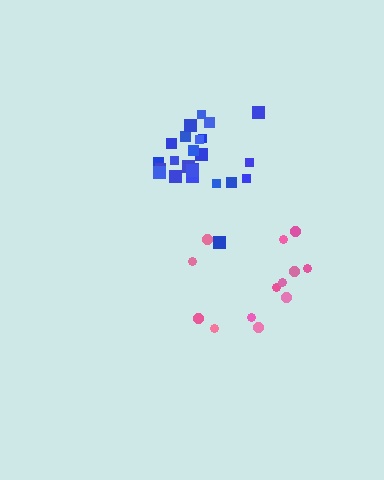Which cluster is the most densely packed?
Blue.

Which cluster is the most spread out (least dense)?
Pink.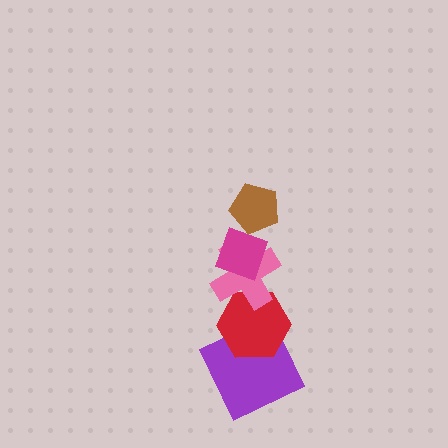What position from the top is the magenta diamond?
The magenta diamond is 2nd from the top.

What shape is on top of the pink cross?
The magenta diamond is on top of the pink cross.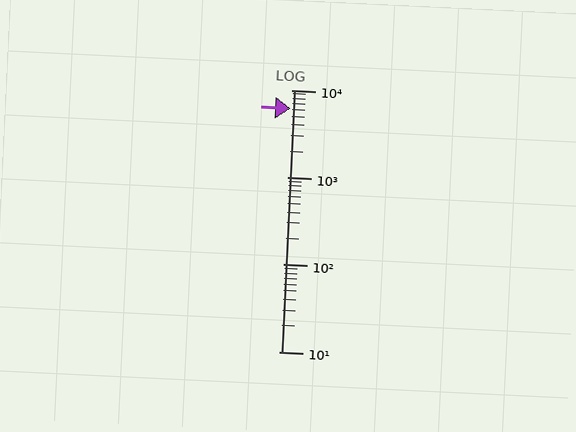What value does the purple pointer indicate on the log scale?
The pointer indicates approximately 6100.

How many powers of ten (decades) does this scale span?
The scale spans 3 decades, from 10 to 10000.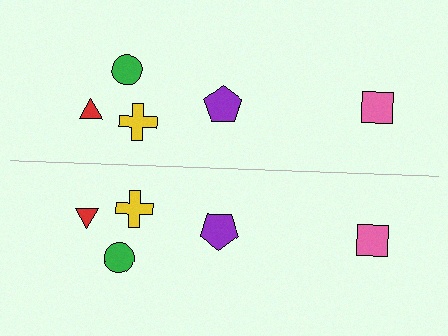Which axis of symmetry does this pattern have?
The pattern has a horizontal axis of symmetry running through the center of the image.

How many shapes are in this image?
There are 10 shapes in this image.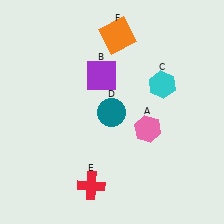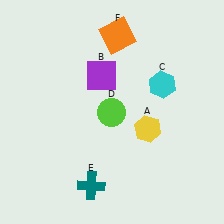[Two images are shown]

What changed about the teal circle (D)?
In Image 1, D is teal. In Image 2, it changed to lime.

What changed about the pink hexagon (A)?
In Image 1, A is pink. In Image 2, it changed to yellow.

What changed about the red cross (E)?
In Image 1, E is red. In Image 2, it changed to teal.